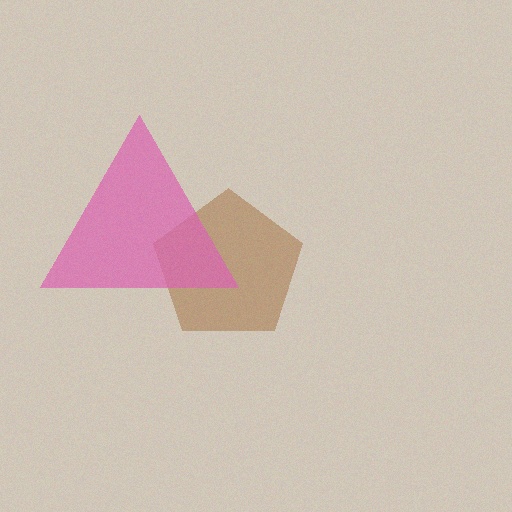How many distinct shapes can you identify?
There are 2 distinct shapes: a brown pentagon, a pink triangle.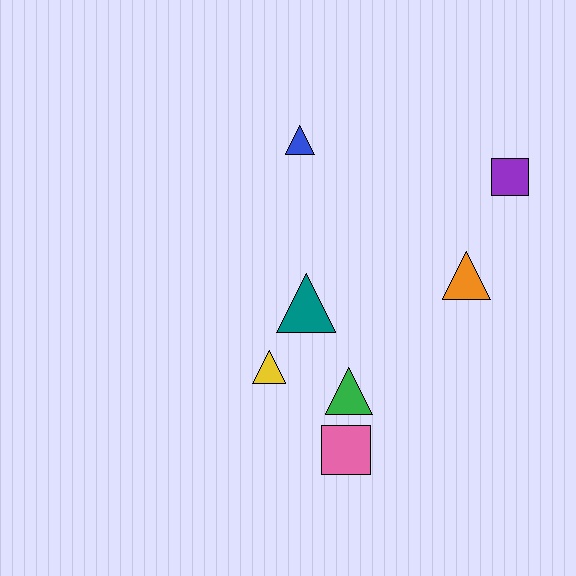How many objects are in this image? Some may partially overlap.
There are 7 objects.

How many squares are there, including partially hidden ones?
There are 2 squares.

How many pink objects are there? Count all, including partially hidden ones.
There is 1 pink object.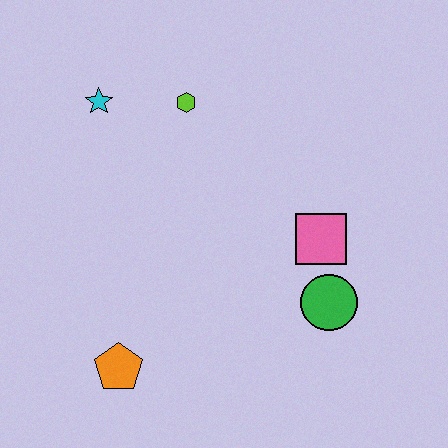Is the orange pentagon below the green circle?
Yes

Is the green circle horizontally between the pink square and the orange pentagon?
No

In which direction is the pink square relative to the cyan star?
The pink square is to the right of the cyan star.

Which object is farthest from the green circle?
The cyan star is farthest from the green circle.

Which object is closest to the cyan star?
The lime hexagon is closest to the cyan star.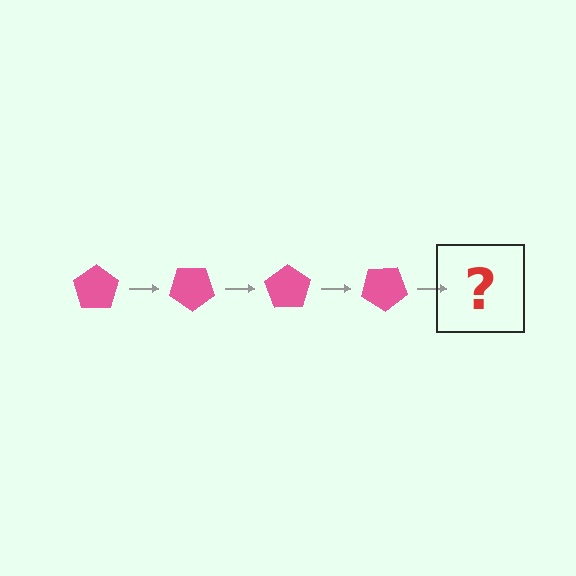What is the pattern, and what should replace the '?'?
The pattern is that the pentagon rotates 35 degrees each step. The '?' should be a pink pentagon rotated 140 degrees.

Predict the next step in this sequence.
The next step is a pink pentagon rotated 140 degrees.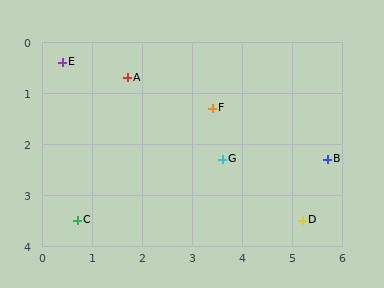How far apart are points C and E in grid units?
Points C and E are about 3.1 grid units apart.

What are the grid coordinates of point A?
Point A is at approximately (1.7, 0.7).